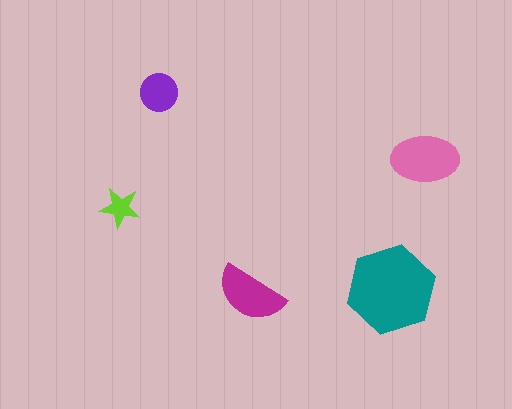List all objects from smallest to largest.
The lime star, the purple circle, the magenta semicircle, the pink ellipse, the teal hexagon.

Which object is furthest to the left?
The lime star is leftmost.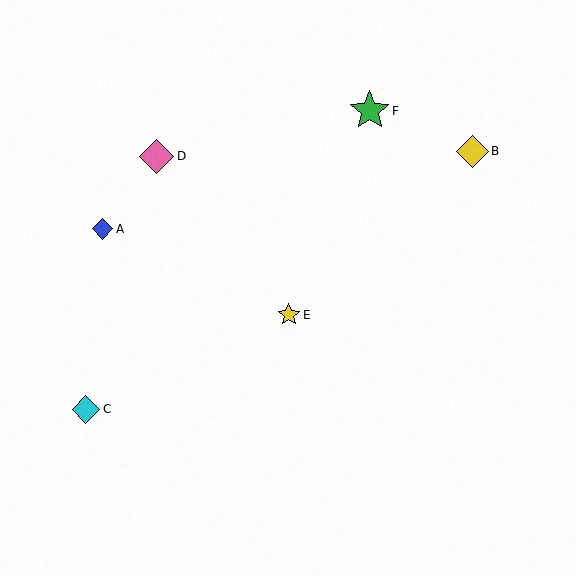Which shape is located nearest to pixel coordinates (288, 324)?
The yellow star (labeled E) at (289, 315) is nearest to that location.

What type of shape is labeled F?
Shape F is a green star.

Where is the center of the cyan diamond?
The center of the cyan diamond is at (86, 409).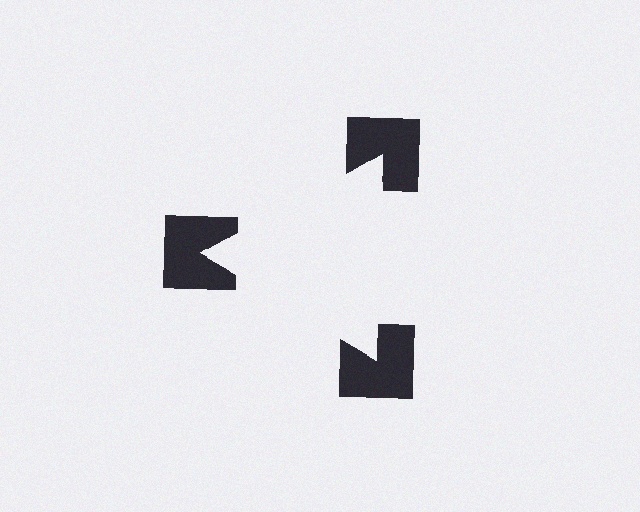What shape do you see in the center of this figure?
An illusory triangle — its edges are inferred from the aligned wedge cuts in the notched squares, not physically drawn.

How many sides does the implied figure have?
3 sides.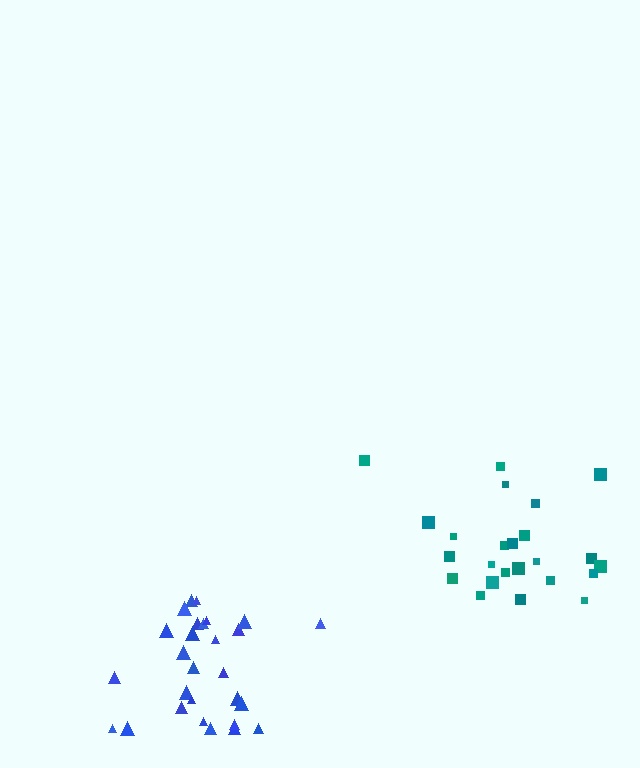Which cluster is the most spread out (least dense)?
Teal.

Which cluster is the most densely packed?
Blue.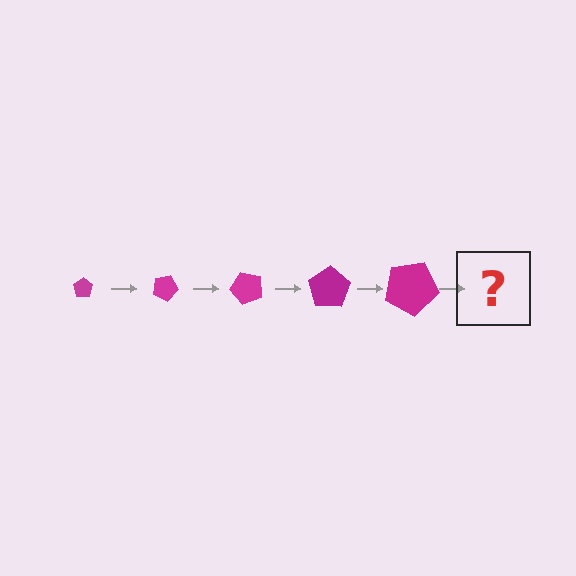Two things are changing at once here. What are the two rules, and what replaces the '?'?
The two rules are that the pentagon grows larger each step and it rotates 25 degrees each step. The '?' should be a pentagon, larger than the previous one and rotated 125 degrees from the start.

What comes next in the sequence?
The next element should be a pentagon, larger than the previous one and rotated 125 degrees from the start.